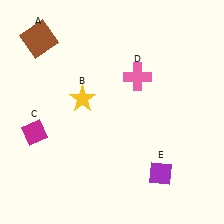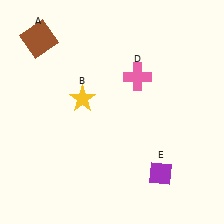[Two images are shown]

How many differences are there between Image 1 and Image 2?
There is 1 difference between the two images.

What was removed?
The magenta diamond (C) was removed in Image 2.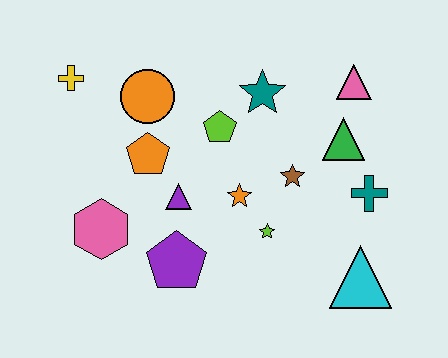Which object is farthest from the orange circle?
The cyan triangle is farthest from the orange circle.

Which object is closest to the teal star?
The lime pentagon is closest to the teal star.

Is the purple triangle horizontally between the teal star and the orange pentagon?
Yes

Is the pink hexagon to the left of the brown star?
Yes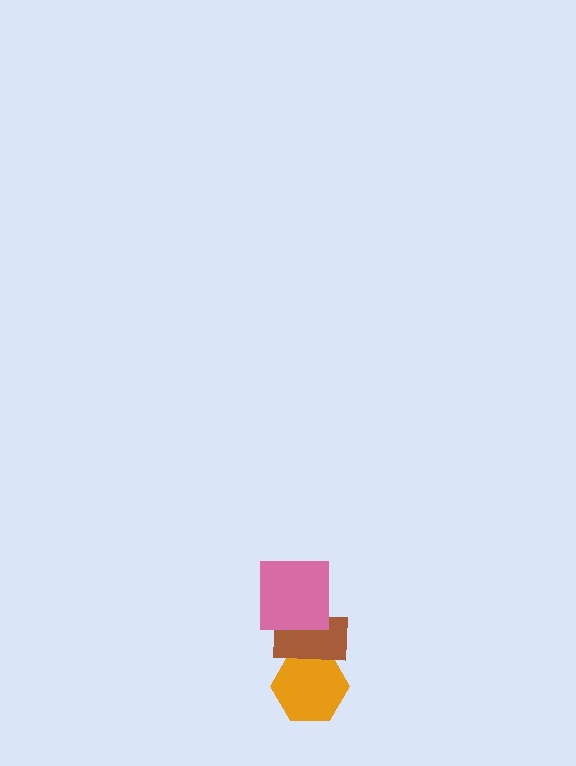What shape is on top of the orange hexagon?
The brown rectangle is on top of the orange hexagon.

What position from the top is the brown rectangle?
The brown rectangle is 2nd from the top.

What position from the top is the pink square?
The pink square is 1st from the top.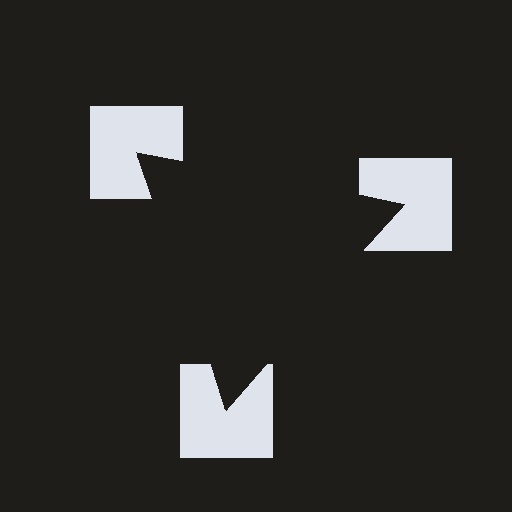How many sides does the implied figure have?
3 sides.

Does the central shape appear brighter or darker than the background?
It typically appears slightly darker than the background, even though no actual brightness change is drawn.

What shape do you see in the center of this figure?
An illusory triangle — its edges are inferred from the aligned wedge cuts in the notched squares, not physically drawn.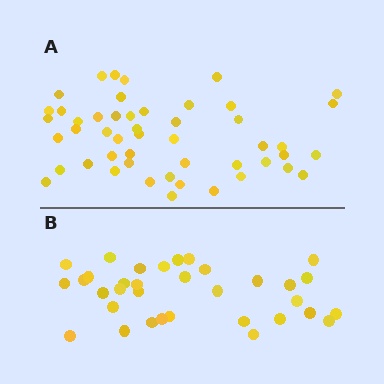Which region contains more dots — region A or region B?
Region A (the top region) has more dots.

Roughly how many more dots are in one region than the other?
Region A has approximately 15 more dots than region B.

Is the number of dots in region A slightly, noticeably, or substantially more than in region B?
Region A has noticeably more, but not dramatically so. The ratio is roughly 1.4 to 1.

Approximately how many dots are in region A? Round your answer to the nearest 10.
About 50 dots. (The exact count is 49, which rounds to 50.)